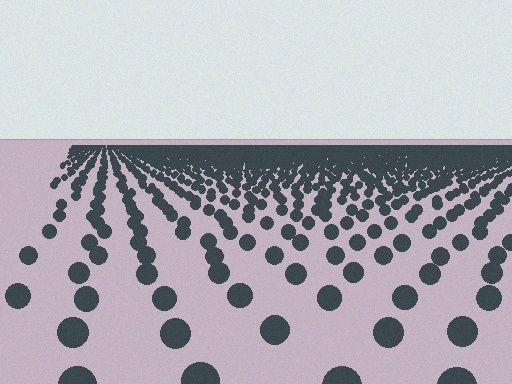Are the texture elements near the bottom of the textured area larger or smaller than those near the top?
Larger. Near the bottom, elements are closer to the viewer and appear at a bigger on-screen size.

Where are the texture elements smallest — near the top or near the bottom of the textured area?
Near the top.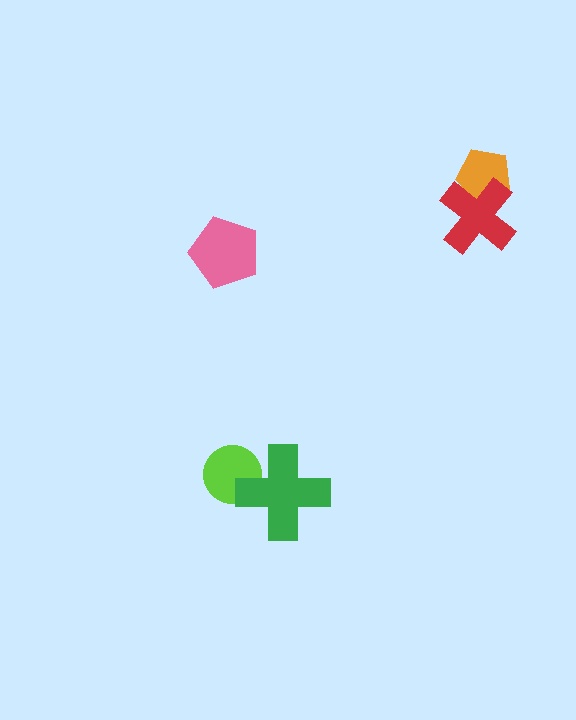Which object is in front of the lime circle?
The green cross is in front of the lime circle.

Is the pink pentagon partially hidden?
No, no other shape covers it.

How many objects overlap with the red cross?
1 object overlaps with the red cross.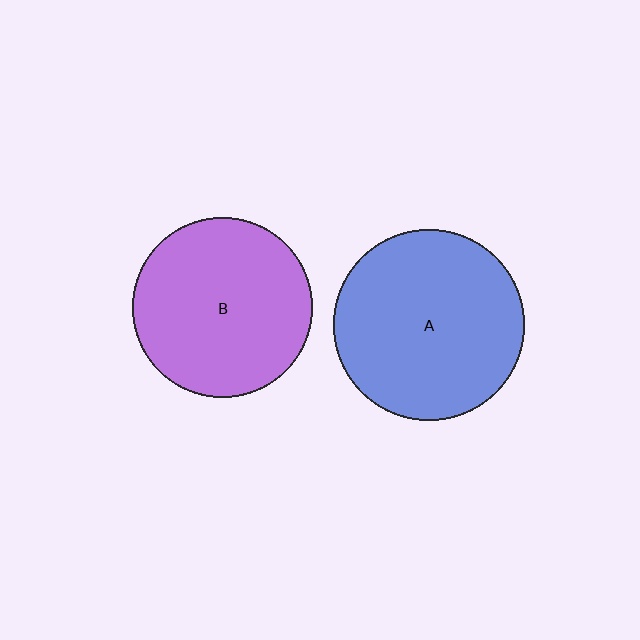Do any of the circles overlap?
No, none of the circles overlap.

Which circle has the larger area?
Circle A (blue).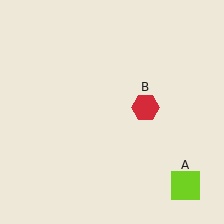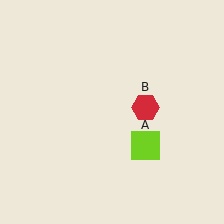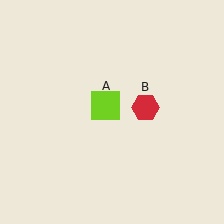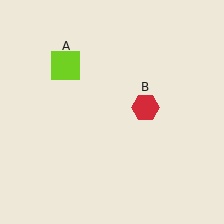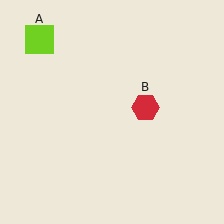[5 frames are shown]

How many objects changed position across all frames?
1 object changed position: lime square (object A).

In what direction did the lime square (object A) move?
The lime square (object A) moved up and to the left.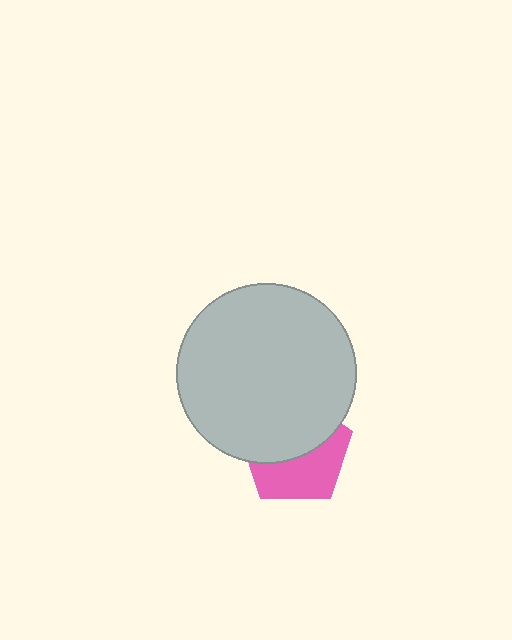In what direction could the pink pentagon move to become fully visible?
The pink pentagon could move down. That would shift it out from behind the light gray circle entirely.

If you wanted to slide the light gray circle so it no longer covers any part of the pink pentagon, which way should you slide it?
Slide it up — that is the most direct way to separate the two shapes.